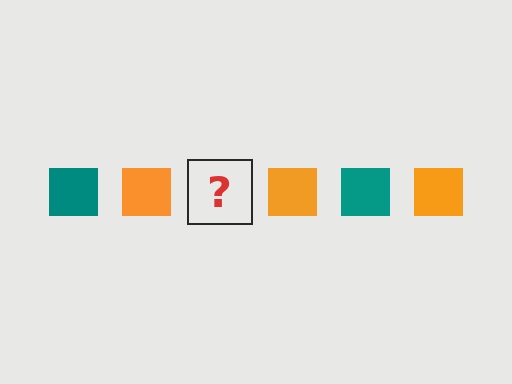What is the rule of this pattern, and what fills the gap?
The rule is that the pattern cycles through teal, orange squares. The gap should be filled with a teal square.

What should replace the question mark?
The question mark should be replaced with a teal square.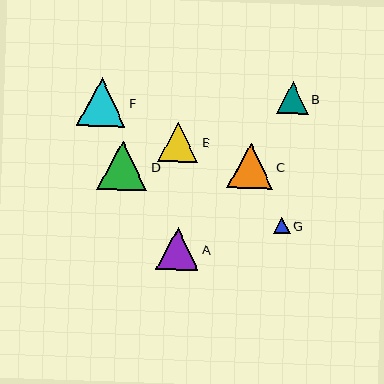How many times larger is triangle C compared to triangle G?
Triangle C is approximately 2.8 times the size of triangle G.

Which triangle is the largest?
Triangle D is the largest with a size of approximately 50 pixels.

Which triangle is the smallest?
Triangle G is the smallest with a size of approximately 16 pixels.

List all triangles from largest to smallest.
From largest to smallest: D, F, C, A, E, B, G.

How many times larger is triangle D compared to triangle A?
Triangle D is approximately 1.2 times the size of triangle A.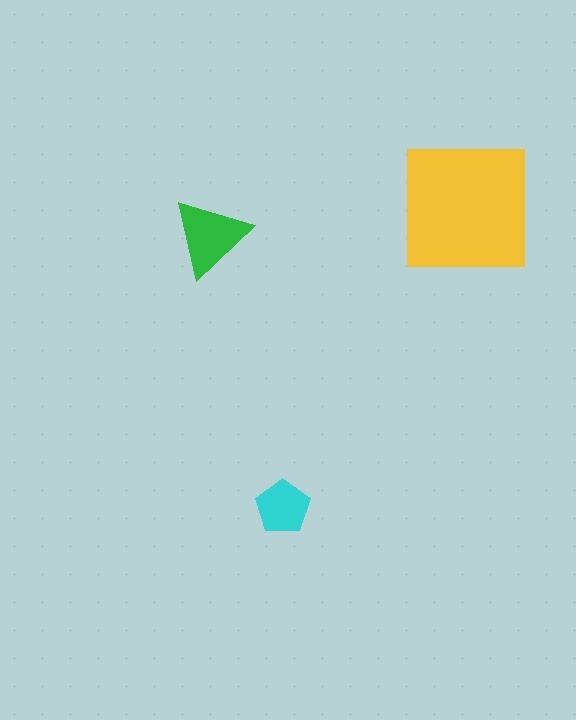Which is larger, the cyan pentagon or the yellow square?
The yellow square.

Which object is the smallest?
The cyan pentagon.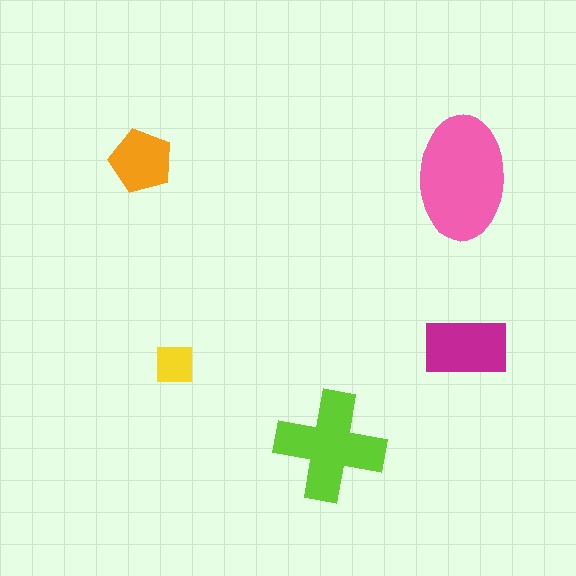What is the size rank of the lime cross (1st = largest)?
2nd.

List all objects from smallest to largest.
The yellow square, the orange pentagon, the magenta rectangle, the lime cross, the pink ellipse.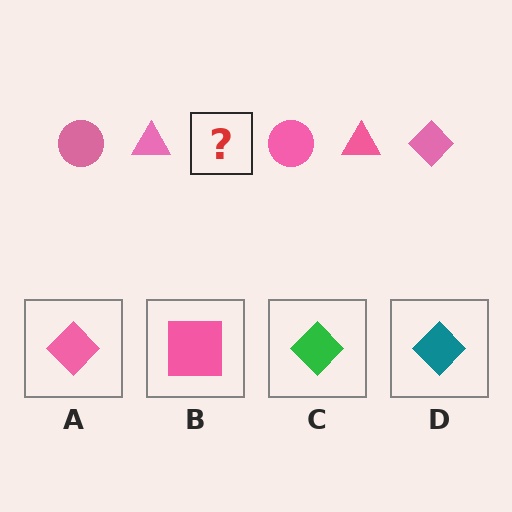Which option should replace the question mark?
Option A.